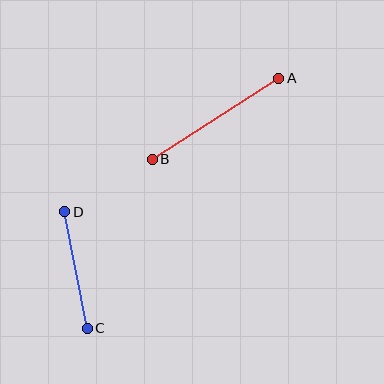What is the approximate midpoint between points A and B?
The midpoint is at approximately (215, 119) pixels.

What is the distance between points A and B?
The distance is approximately 150 pixels.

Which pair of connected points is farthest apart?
Points A and B are farthest apart.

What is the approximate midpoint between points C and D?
The midpoint is at approximately (76, 270) pixels.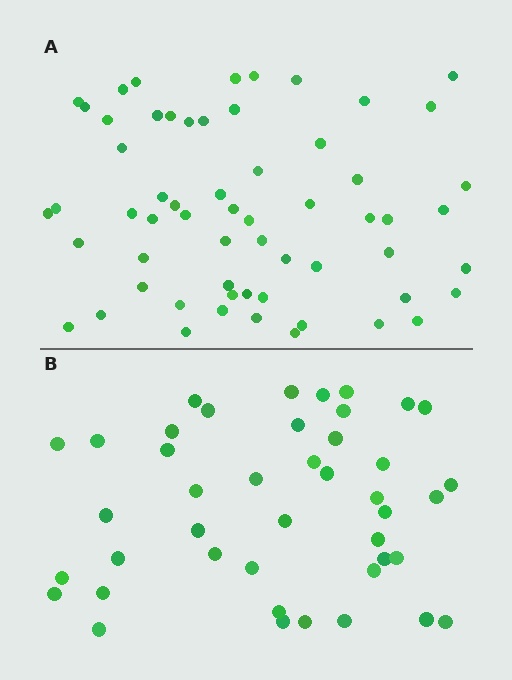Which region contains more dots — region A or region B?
Region A (the top region) has more dots.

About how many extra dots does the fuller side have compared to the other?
Region A has approximately 15 more dots than region B.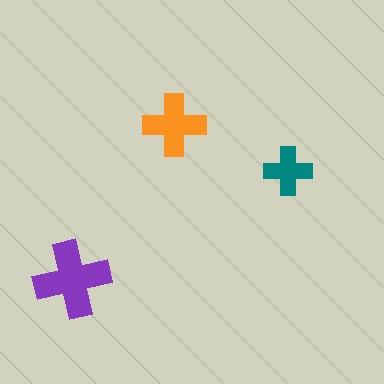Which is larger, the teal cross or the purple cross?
The purple one.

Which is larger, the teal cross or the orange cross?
The orange one.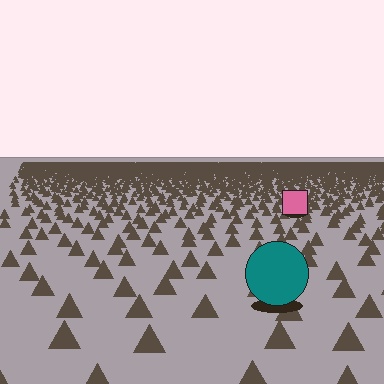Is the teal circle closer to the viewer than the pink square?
Yes. The teal circle is closer — you can tell from the texture gradient: the ground texture is coarser near it.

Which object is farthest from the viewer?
The pink square is farthest from the viewer. It appears smaller and the ground texture around it is denser.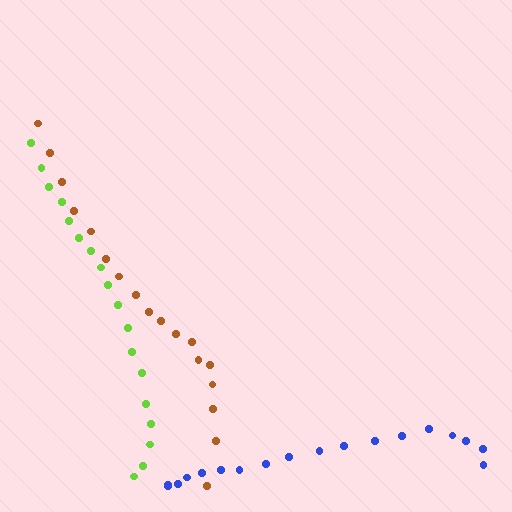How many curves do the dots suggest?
There are 3 distinct paths.